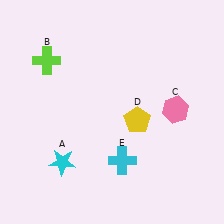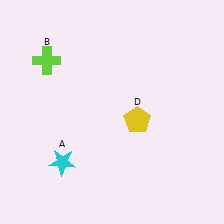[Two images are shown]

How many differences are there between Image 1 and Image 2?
There are 2 differences between the two images.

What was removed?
The pink hexagon (C), the cyan cross (E) were removed in Image 2.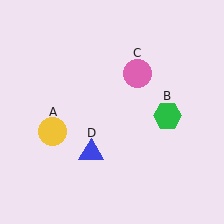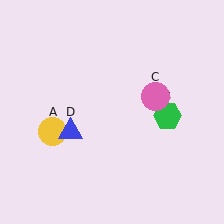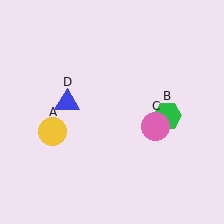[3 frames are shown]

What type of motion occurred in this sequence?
The pink circle (object C), blue triangle (object D) rotated clockwise around the center of the scene.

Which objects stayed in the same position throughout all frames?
Yellow circle (object A) and green hexagon (object B) remained stationary.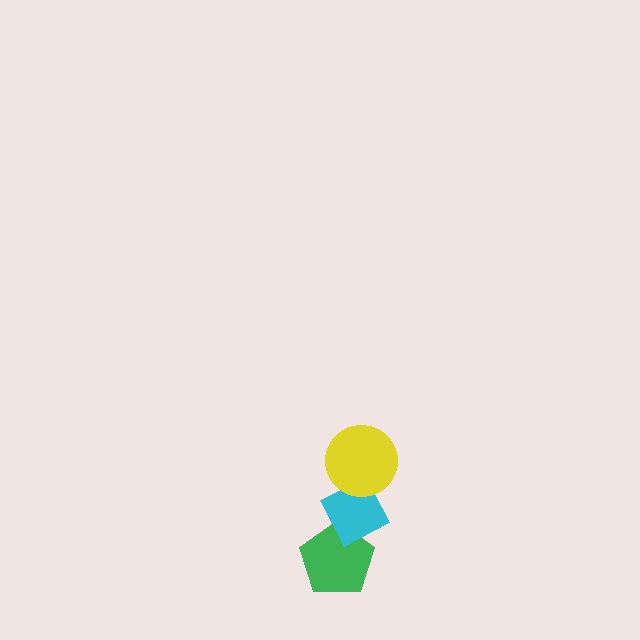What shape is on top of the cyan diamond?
The yellow circle is on top of the cyan diamond.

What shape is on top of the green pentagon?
The cyan diamond is on top of the green pentagon.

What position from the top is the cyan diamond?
The cyan diamond is 2nd from the top.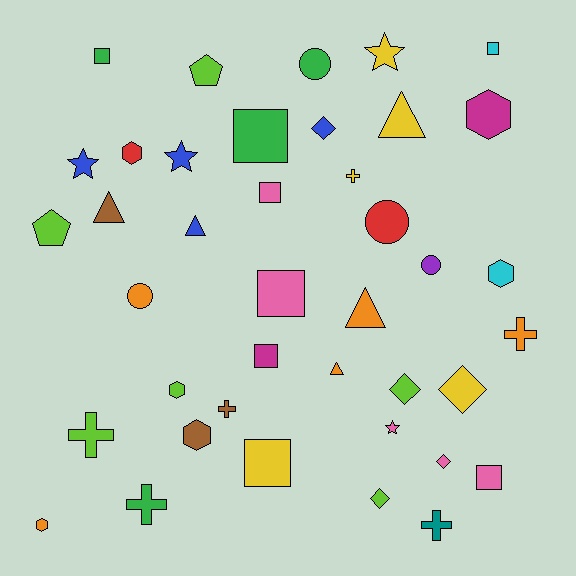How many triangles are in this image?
There are 5 triangles.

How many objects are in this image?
There are 40 objects.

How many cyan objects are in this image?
There are 2 cyan objects.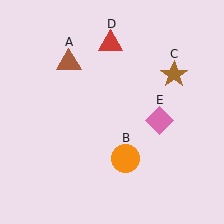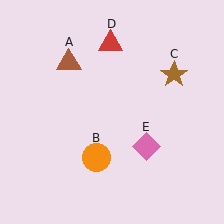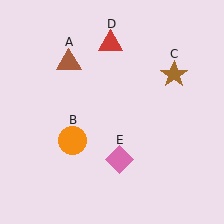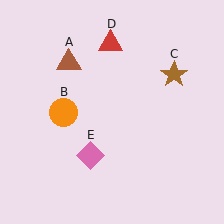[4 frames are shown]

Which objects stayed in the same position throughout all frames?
Brown triangle (object A) and brown star (object C) and red triangle (object D) remained stationary.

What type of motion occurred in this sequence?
The orange circle (object B), pink diamond (object E) rotated clockwise around the center of the scene.